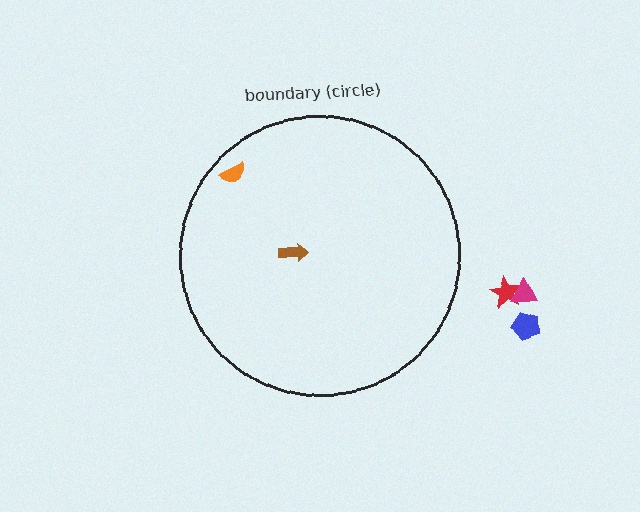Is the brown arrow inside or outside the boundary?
Inside.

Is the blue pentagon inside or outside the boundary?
Outside.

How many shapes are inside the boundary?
2 inside, 3 outside.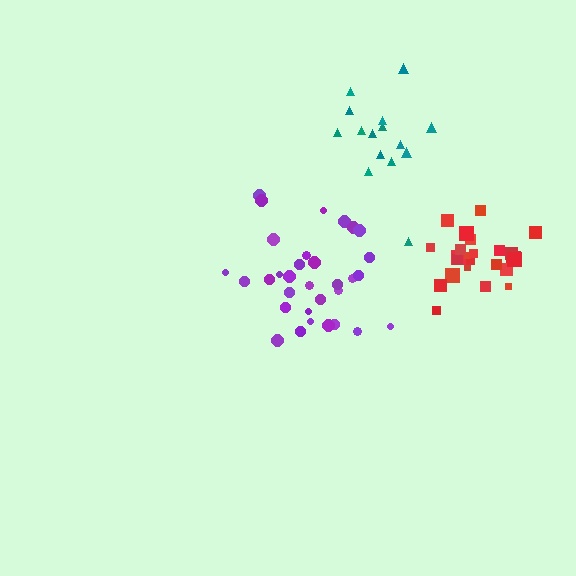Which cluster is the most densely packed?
Red.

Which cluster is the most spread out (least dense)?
Teal.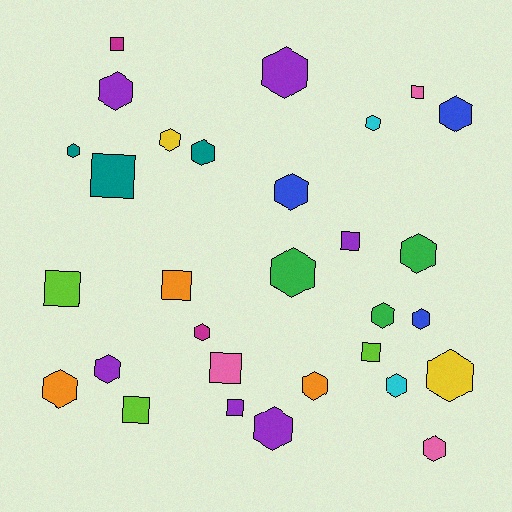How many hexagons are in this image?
There are 20 hexagons.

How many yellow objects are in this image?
There are 2 yellow objects.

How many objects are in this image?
There are 30 objects.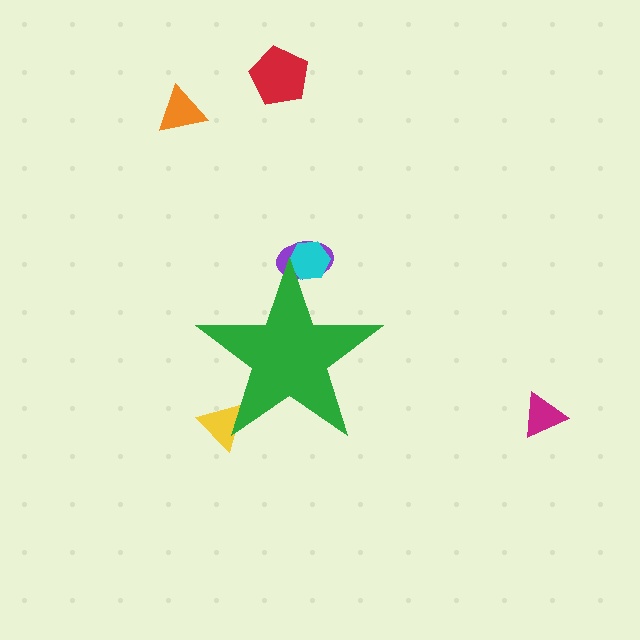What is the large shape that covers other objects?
A green star.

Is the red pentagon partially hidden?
No, the red pentagon is fully visible.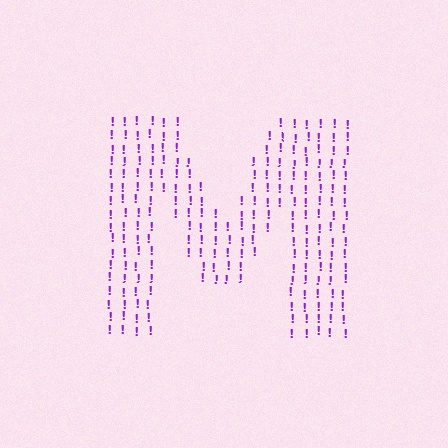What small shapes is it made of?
It is made of small exclamation marks.